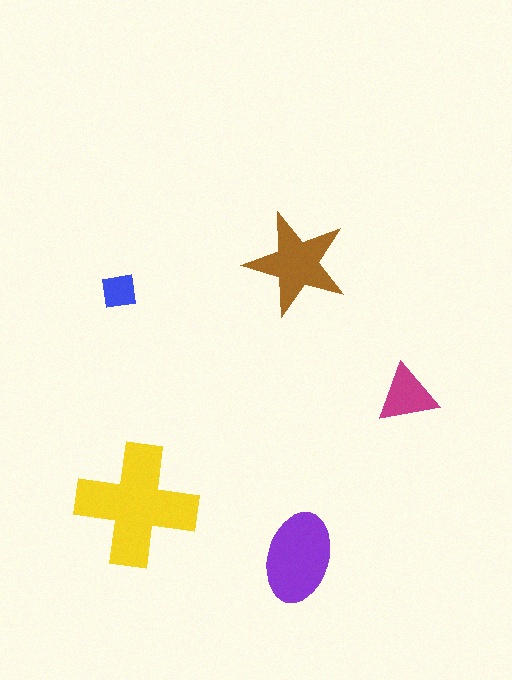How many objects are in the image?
There are 5 objects in the image.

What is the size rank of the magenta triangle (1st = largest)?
4th.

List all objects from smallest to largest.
The blue square, the magenta triangle, the brown star, the purple ellipse, the yellow cross.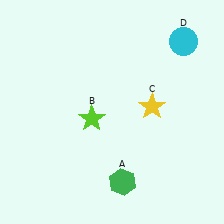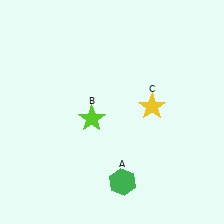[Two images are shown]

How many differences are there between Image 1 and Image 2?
There is 1 difference between the two images.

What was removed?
The cyan circle (D) was removed in Image 2.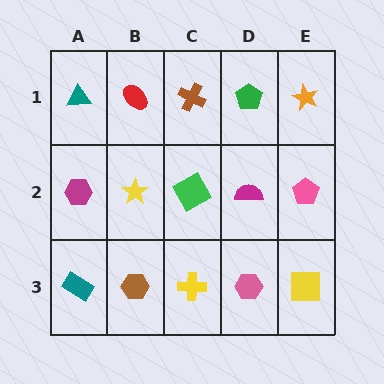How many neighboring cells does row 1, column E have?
2.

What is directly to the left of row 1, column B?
A teal triangle.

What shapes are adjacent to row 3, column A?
A magenta hexagon (row 2, column A), a brown hexagon (row 3, column B).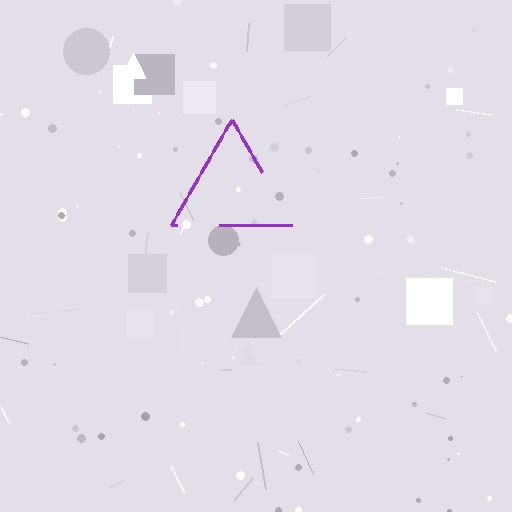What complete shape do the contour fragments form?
The contour fragments form a triangle.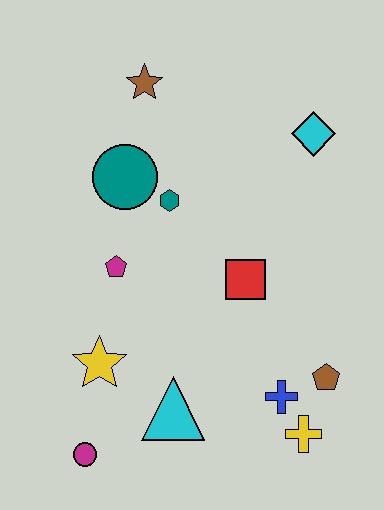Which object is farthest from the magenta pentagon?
The yellow cross is farthest from the magenta pentagon.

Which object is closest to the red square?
The teal hexagon is closest to the red square.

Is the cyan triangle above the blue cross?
No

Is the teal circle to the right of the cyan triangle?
No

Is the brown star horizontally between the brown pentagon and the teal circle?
Yes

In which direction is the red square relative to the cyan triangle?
The red square is above the cyan triangle.